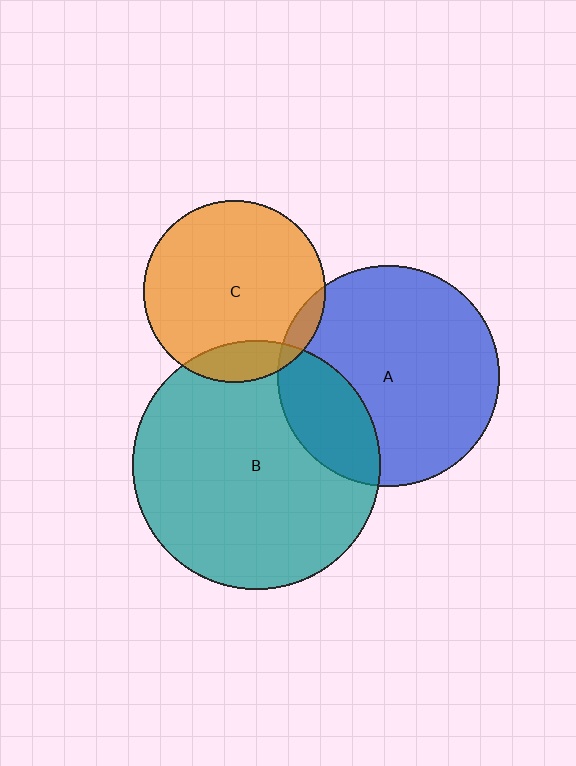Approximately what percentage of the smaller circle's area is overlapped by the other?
Approximately 25%.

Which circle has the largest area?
Circle B (teal).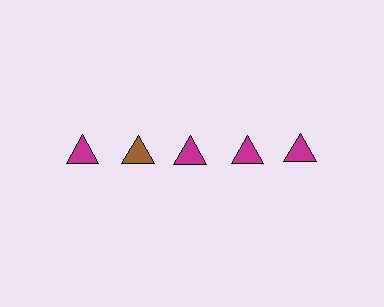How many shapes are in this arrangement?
There are 5 shapes arranged in a grid pattern.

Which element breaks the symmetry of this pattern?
The brown triangle in the top row, second from left column breaks the symmetry. All other shapes are magenta triangles.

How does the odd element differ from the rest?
It has a different color: brown instead of magenta.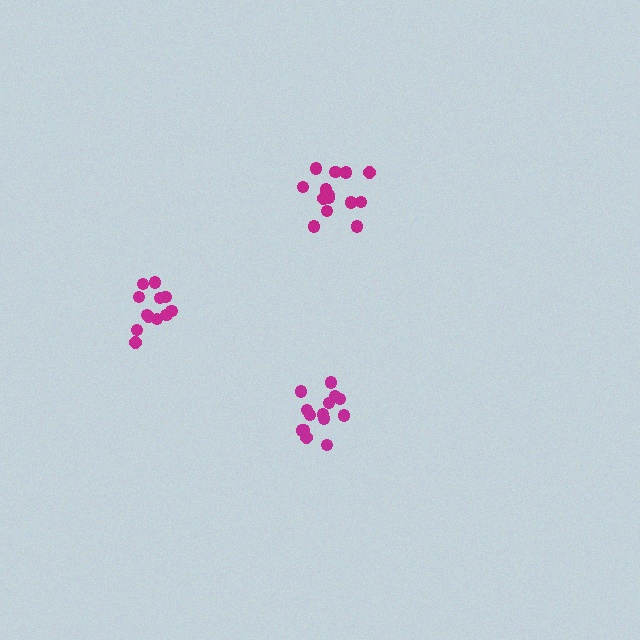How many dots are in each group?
Group 1: 12 dots, Group 2: 14 dots, Group 3: 15 dots (41 total).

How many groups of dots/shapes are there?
There are 3 groups.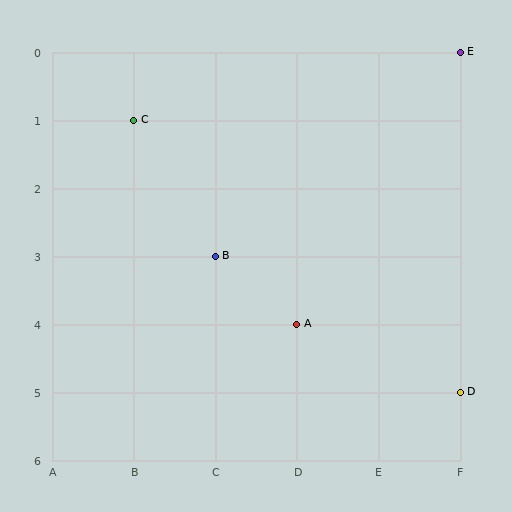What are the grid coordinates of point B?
Point B is at grid coordinates (C, 3).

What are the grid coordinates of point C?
Point C is at grid coordinates (B, 1).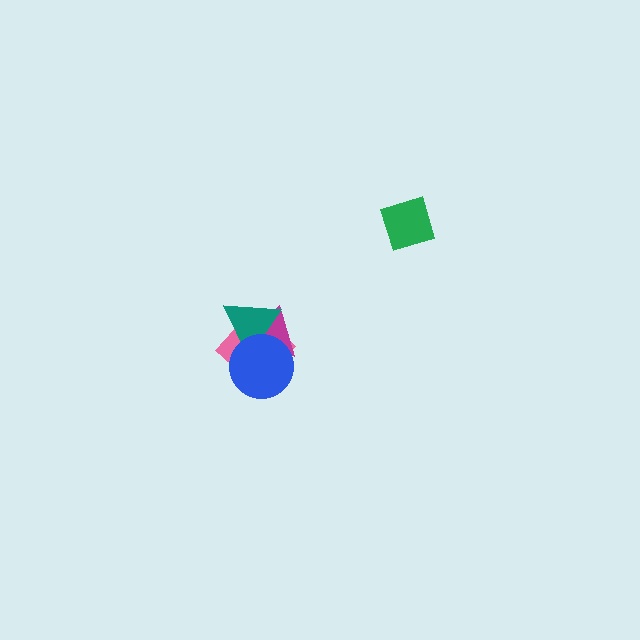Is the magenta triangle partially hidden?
Yes, it is partially covered by another shape.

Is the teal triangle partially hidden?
Yes, it is partially covered by another shape.